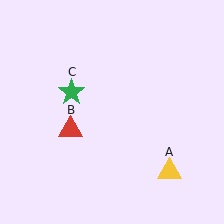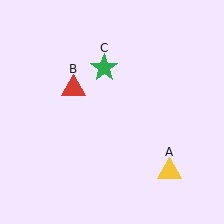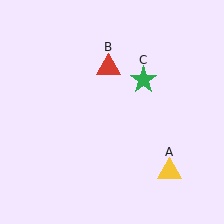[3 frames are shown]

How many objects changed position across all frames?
2 objects changed position: red triangle (object B), green star (object C).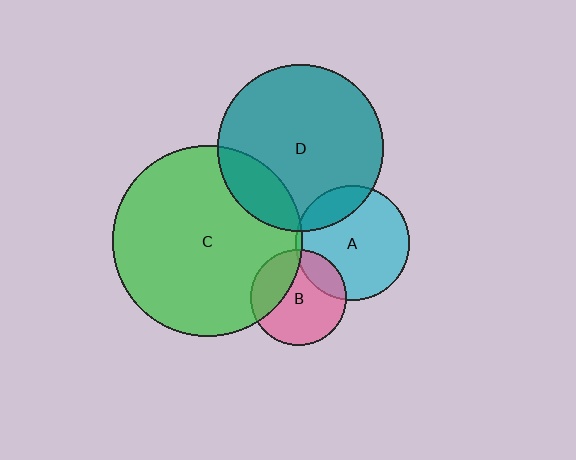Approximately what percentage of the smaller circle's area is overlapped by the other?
Approximately 5%.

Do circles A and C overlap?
Yes.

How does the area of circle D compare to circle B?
Approximately 3.0 times.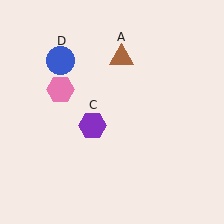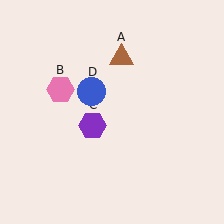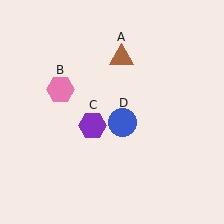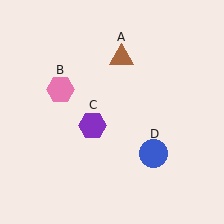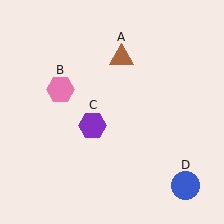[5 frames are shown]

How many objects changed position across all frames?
1 object changed position: blue circle (object D).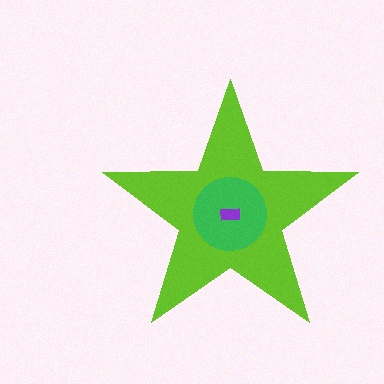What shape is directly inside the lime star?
The green circle.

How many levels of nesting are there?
3.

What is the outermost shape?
The lime star.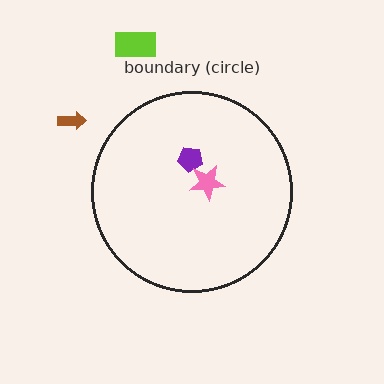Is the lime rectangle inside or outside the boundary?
Outside.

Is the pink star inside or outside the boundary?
Inside.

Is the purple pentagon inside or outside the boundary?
Inside.